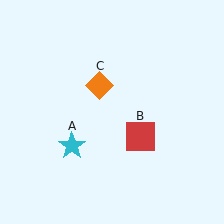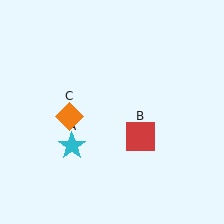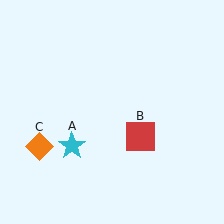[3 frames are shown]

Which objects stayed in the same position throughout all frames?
Cyan star (object A) and red square (object B) remained stationary.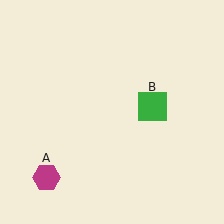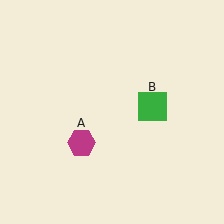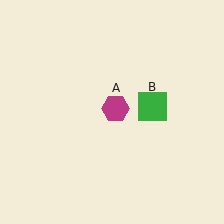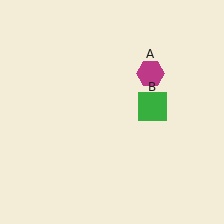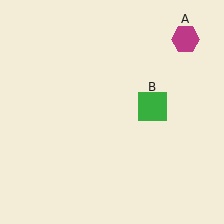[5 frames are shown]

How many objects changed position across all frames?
1 object changed position: magenta hexagon (object A).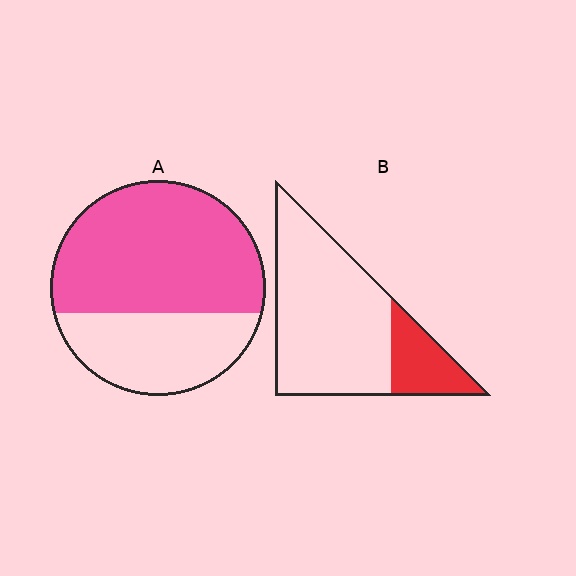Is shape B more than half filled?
No.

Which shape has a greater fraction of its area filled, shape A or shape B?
Shape A.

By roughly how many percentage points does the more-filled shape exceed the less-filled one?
By roughly 45 percentage points (A over B).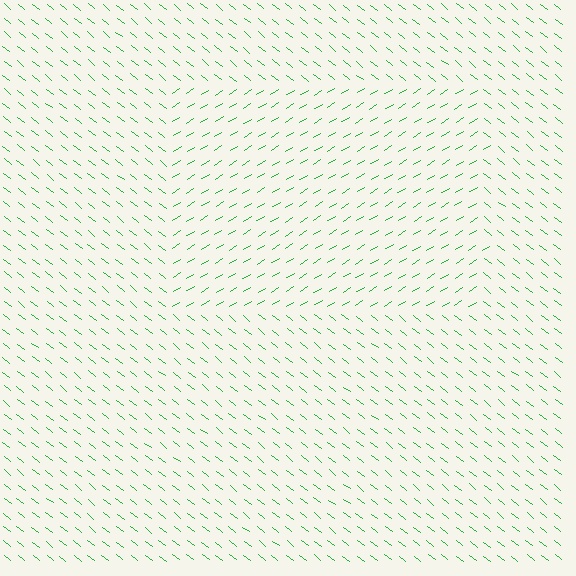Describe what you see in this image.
The image is filled with small green line segments. A rectangle region in the image has lines oriented differently from the surrounding lines, creating a visible texture boundary.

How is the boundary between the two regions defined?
The boundary is defined purely by a change in line orientation (approximately 69 degrees difference). All lines are the same color and thickness.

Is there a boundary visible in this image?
Yes, there is a texture boundary formed by a change in line orientation.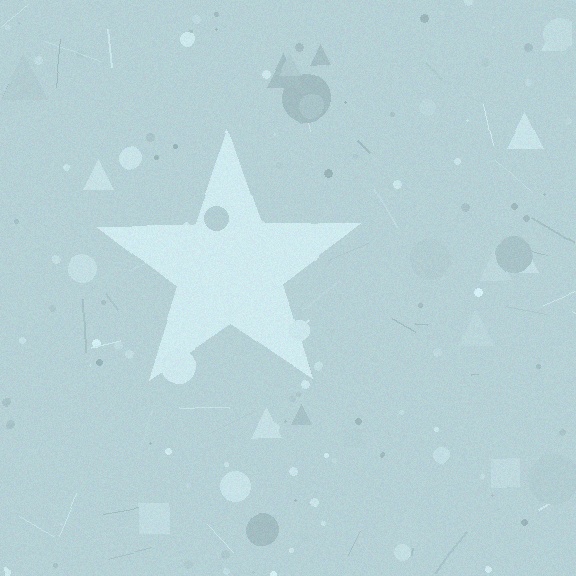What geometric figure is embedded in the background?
A star is embedded in the background.